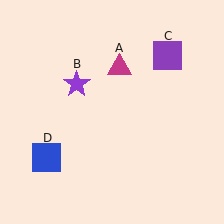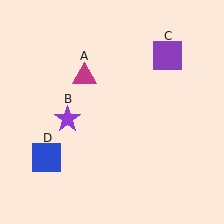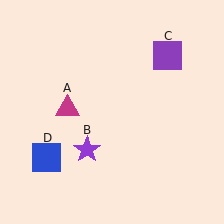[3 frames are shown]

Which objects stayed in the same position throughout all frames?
Purple square (object C) and blue square (object D) remained stationary.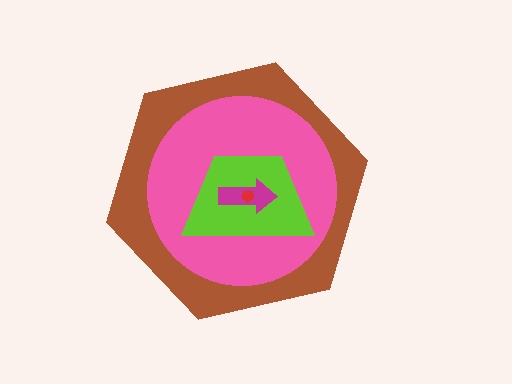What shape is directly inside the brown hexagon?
The pink circle.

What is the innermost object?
The red pentagon.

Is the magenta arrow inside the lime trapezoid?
Yes.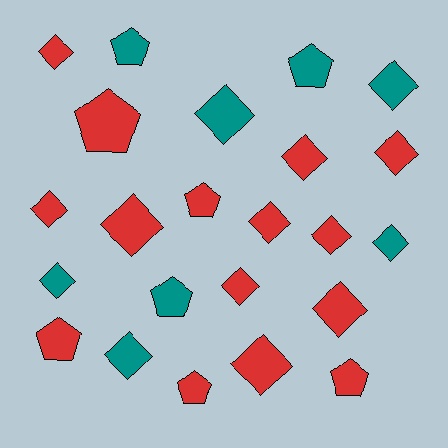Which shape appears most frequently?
Diamond, with 15 objects.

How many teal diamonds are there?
There are 5 teal diamonds.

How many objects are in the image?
There are 23 objects.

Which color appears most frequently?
Red, with 15 objects.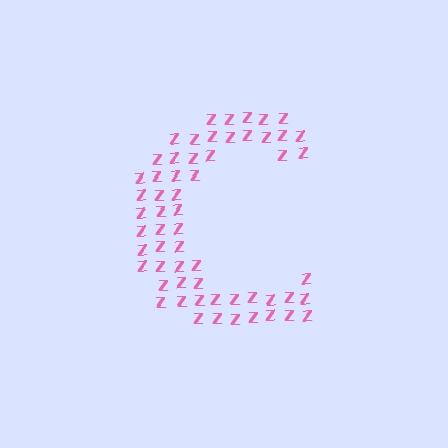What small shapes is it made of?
It is made of small letter Z's.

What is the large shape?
The large shape is the letter C.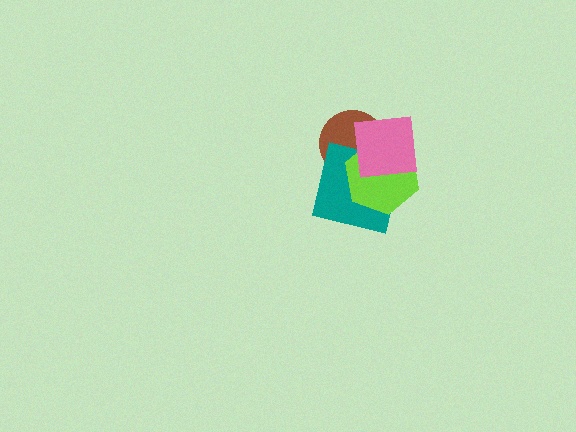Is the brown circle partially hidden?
Yes, it is partially covered by another shape.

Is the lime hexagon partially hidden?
Yes, it is partially covered by another shape.